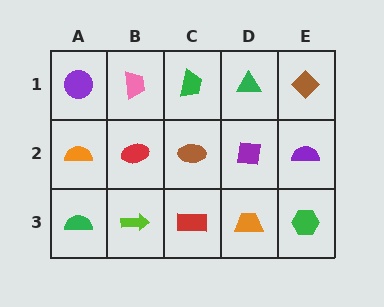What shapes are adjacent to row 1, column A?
An orange semicircle (row 2, column A), a pink trapezoid (row 1, column B).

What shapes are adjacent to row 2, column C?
A green trapezoid (row 1, column C), a red rectangle (row 3, column C), a red ellipse (row 2, column B), a purple square (row 2, column D).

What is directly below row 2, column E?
A green hexagon.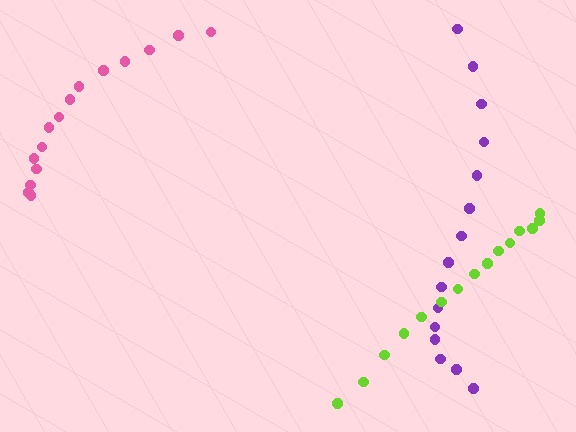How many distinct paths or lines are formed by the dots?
There are 3 distinct paths.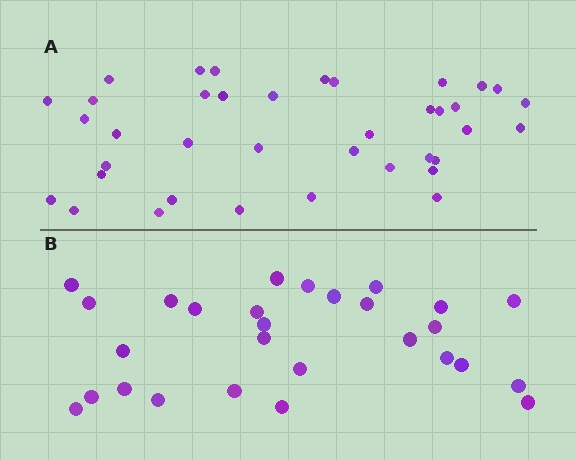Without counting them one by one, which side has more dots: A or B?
Region A (the top region) has more dots.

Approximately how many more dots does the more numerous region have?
Region A has roughly 10 or so more dots than region B.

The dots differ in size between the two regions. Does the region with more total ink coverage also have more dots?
No. Region B has more total ink coverage because its dots are larger, but region A actually contains more individual dots. Total area can be misleading — the number of items is what matters here.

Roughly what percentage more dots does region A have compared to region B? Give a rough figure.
About 35% more.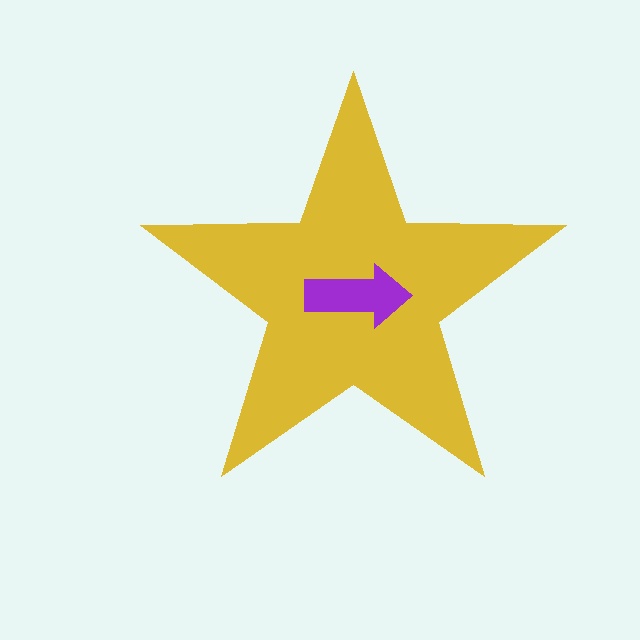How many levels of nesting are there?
2.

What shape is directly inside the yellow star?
The purple arrow.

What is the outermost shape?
The yellow star.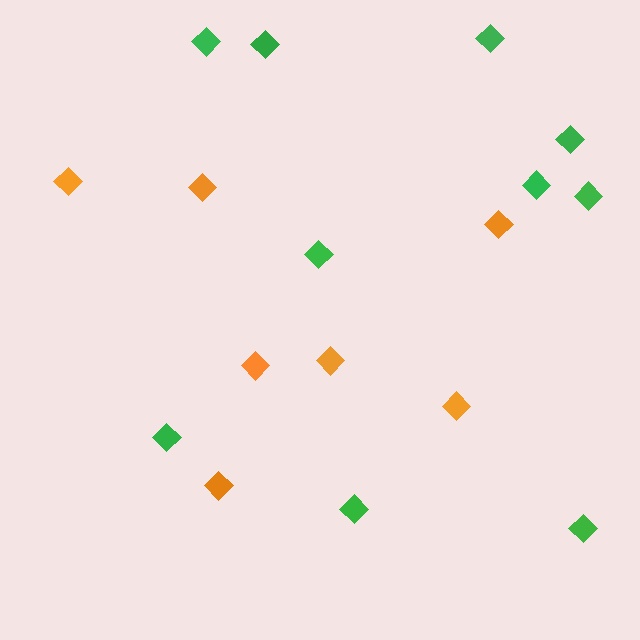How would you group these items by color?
There are 2 groups: one group of orange diamonds (7) and one group of green diamonds (10).